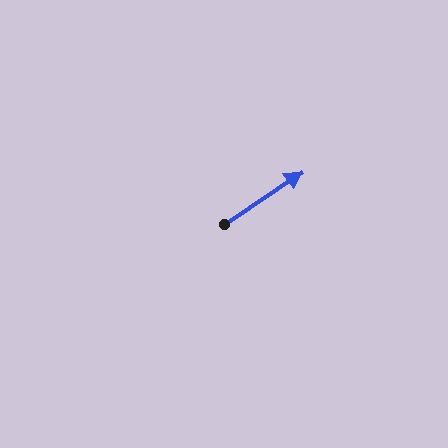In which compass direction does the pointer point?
Northeast.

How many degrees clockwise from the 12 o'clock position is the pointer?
Approximately 56 degrees.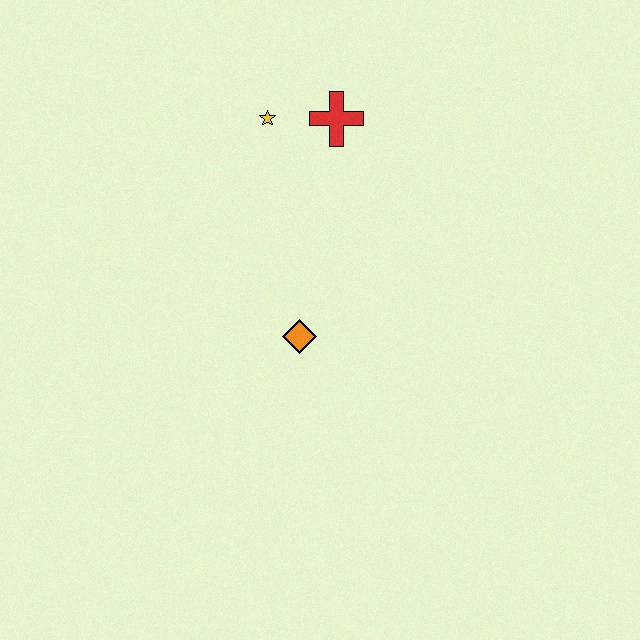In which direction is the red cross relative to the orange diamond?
The red cross is above the orange diamond.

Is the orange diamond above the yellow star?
No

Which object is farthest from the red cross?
The orange diamond is farthest from the red cross.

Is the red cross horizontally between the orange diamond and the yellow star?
No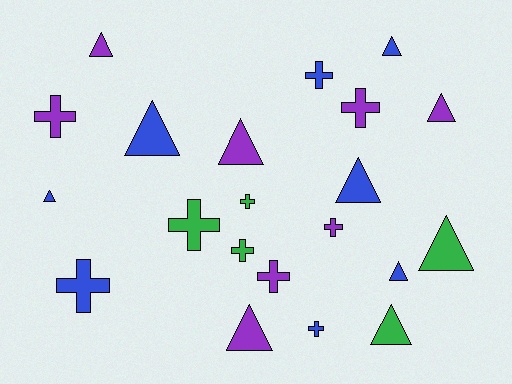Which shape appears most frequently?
Triangle, with 11 objects.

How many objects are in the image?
There are 21 objects.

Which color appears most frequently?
Blue, with 8 objects.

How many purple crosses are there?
There are 4 purple crosses.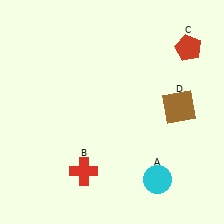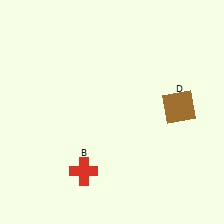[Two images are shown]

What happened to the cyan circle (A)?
The cyan circle (A) was removed in Image 2. It was in the bottom-right area of Image 1.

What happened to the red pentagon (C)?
The red pentagon (C) was removed in Image 2. It was in the top-right area of Image 1.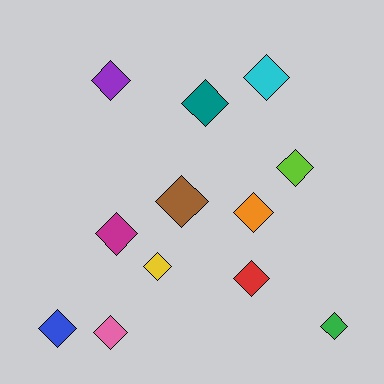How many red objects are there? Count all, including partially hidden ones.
There is 1 red object.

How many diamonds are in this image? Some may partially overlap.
There are 12 diamonds.